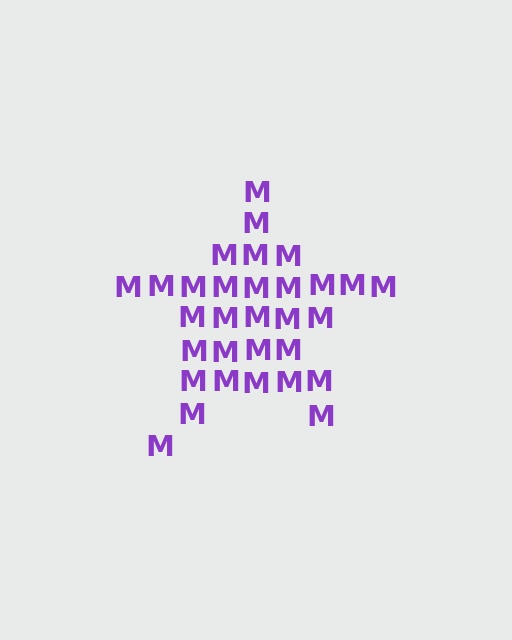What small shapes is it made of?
It is made of small letter M's.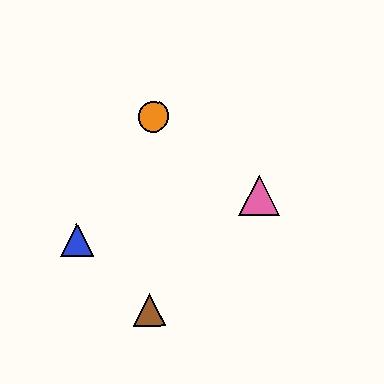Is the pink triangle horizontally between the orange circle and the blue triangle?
No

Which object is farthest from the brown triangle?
The orange circle is farthest from the brown triangle.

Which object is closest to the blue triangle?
The brown triangle is closest to the blue triangle.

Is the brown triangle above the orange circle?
No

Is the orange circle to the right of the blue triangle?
Yes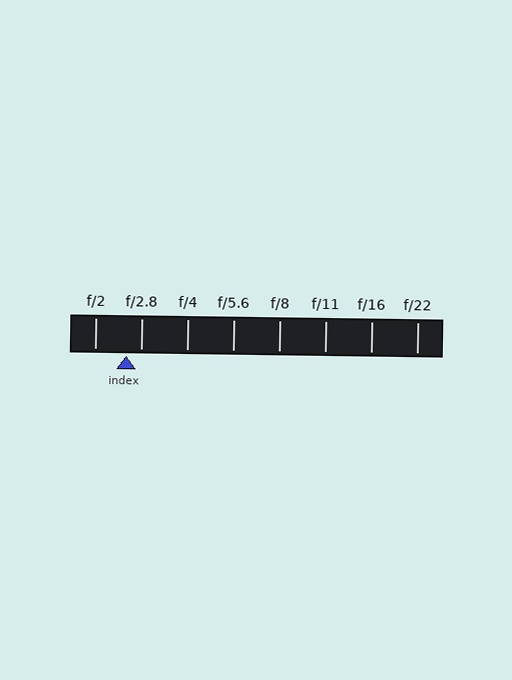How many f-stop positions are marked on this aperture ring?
There are 8 f-stop positions marked.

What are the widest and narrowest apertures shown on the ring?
The widest aperture shown is f/2 and the narrowest is f/22.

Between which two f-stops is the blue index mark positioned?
The index mark is between f/2 and f/2.8.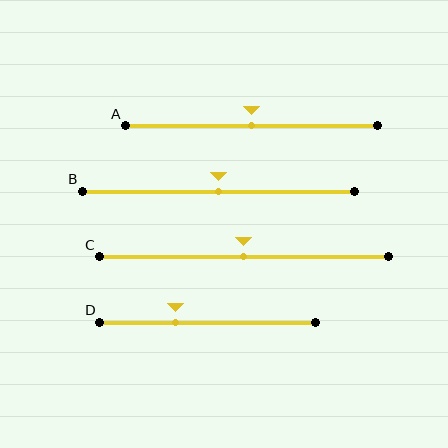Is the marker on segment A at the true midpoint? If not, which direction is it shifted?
Yes, the marker on segment A is at the true midpoint.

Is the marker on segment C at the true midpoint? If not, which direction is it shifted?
Yes, the marker on segment C is at the true midpoint.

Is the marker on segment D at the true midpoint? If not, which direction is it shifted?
No, the marker on segment D is shifted to the left by about 15% of the segment length.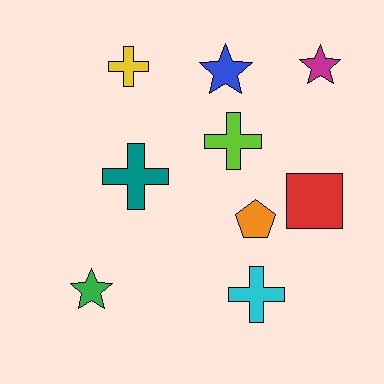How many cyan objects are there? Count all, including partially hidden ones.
There is 1 cyan object.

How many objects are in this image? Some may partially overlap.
There are 9 objects.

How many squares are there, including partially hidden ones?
There is 1 square.